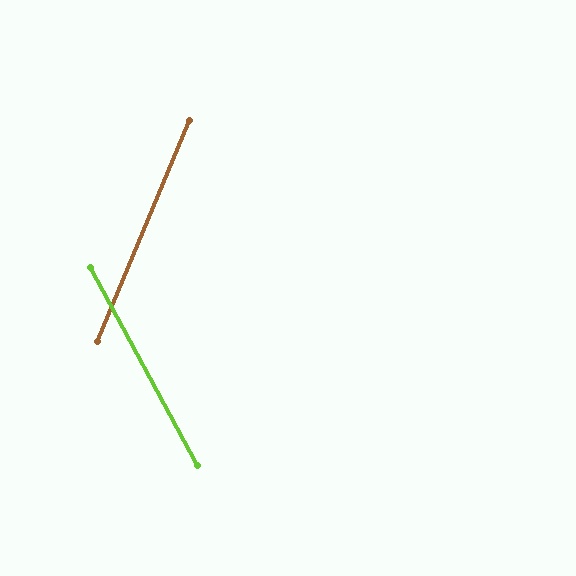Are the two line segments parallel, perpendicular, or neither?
Neither parallel nor perpendicular — they differ by about 51°.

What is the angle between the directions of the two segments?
Approximately 51 degrees.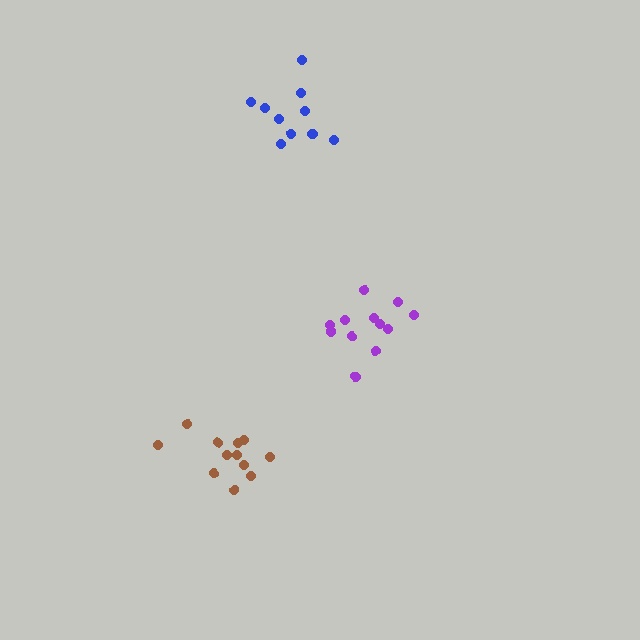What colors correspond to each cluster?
The clusters are colored: brown, blue, purple.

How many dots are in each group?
Group 1: 12 dots, Group 2: 10 dots, Group 3: 12 dots (34 total).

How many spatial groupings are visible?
There are 3 spatial groupings.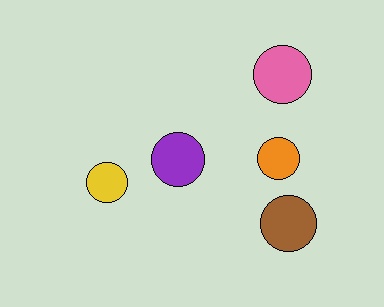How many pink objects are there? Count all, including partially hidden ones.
There is 1 pink object.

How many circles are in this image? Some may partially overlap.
There are 5 circles.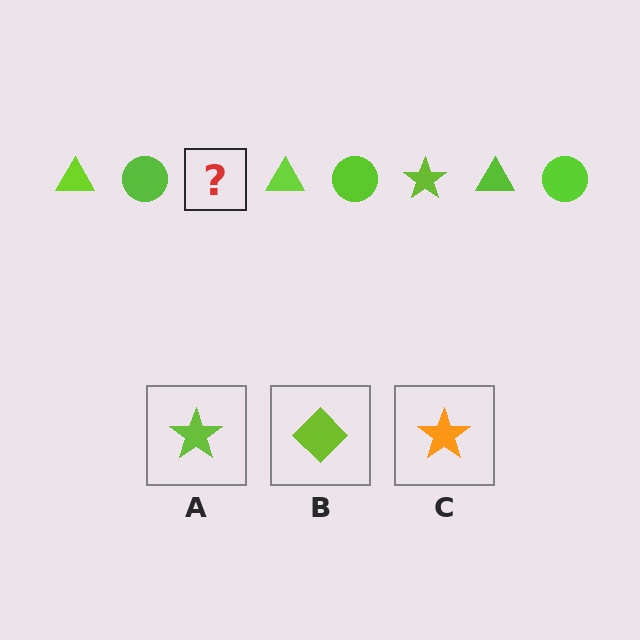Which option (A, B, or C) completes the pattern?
A.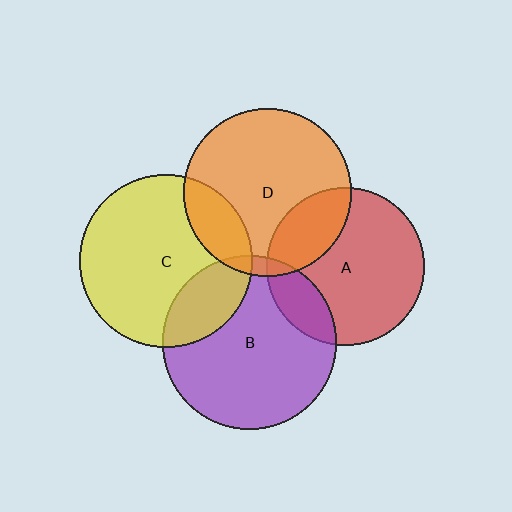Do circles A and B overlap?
Yes.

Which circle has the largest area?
Circle B (purple).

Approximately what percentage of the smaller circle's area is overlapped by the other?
Approximately 15%.